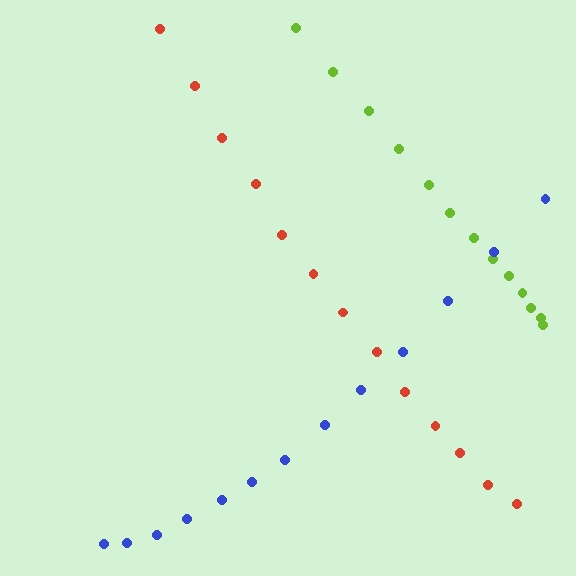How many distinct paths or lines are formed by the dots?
There are 3 distinct paths.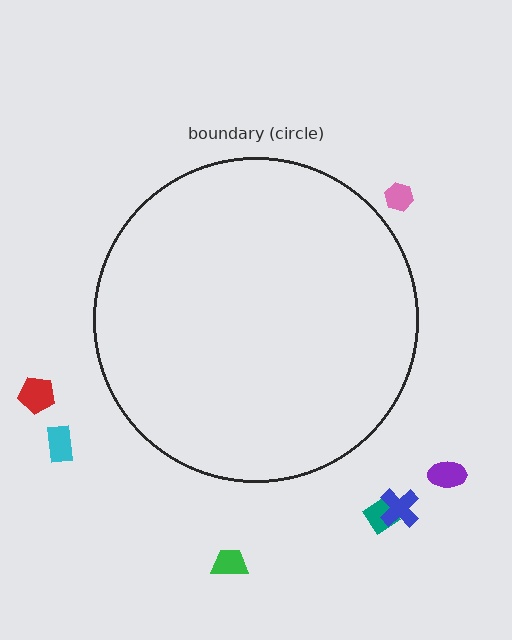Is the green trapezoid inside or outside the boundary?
Outside.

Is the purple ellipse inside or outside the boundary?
Outside.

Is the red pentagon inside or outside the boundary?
Outside.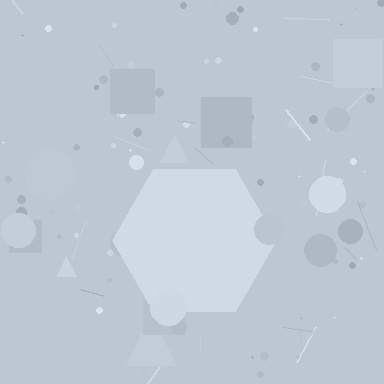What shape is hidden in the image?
A hexagon is hidden in the image.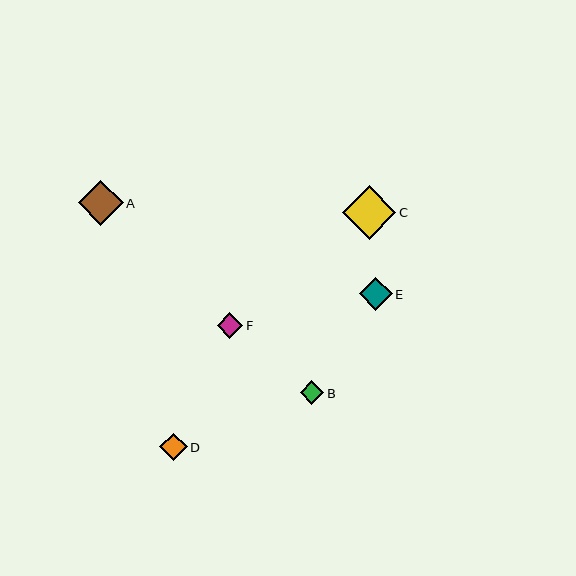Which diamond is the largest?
Diamond C is the largest with a size of approximately 54 pixels.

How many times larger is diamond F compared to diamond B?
Diamond F is approximately 1.1 times the size of diamond B.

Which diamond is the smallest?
Diamond B is the smallest with a size of approximately 23 pixels.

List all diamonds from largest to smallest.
From largest to smallest: C, A, E, D, F, B.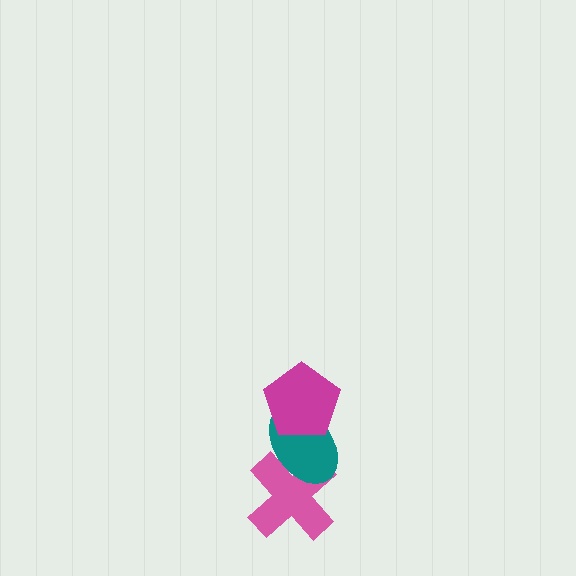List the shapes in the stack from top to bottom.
From top to bottom: the magenta pentagon, the teal ellipse, the pink cross.